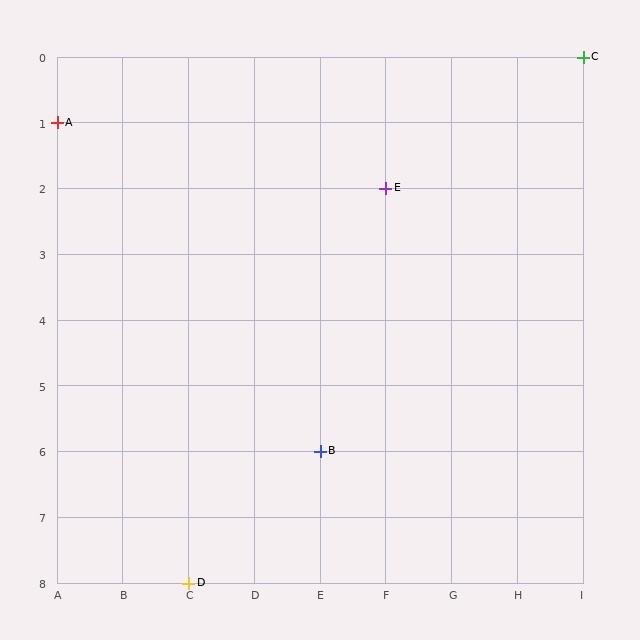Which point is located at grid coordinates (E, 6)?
Point B is at (E, 6).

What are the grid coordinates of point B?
Point B is at grid coordinates (E, 6).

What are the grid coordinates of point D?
Point D is at grid coordinates (C, 8).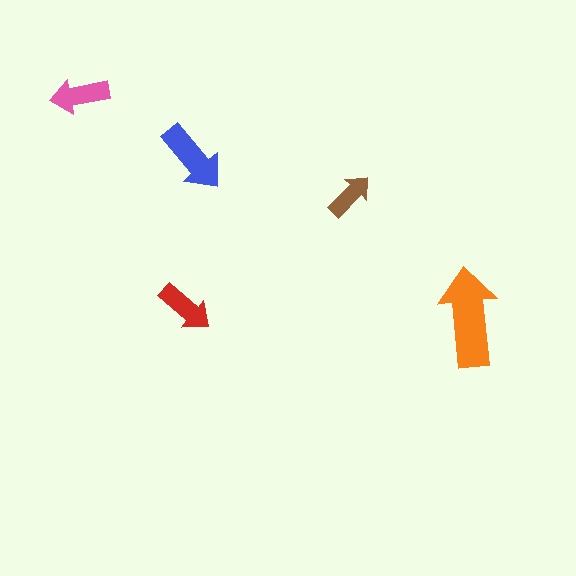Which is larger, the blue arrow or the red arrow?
The blue one.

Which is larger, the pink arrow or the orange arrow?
The orange one.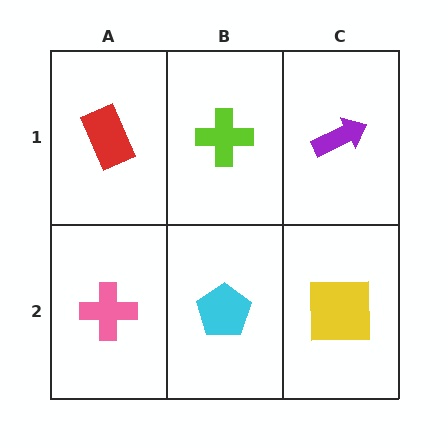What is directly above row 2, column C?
A purple arrow.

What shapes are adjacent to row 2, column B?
A lime cross (row 1, column B), a pink cross (row 2, column A), a yellow square (row 2, column C).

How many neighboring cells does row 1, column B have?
3.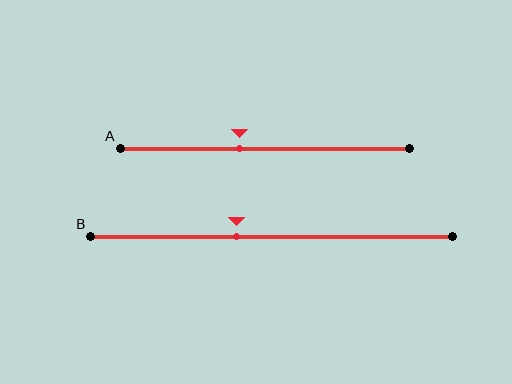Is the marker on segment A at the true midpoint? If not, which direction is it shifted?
No, the marker on segment A is shifted to the left by about 9% of the segment length.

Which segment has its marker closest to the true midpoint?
Segment A has its marker closest to the true midpoint.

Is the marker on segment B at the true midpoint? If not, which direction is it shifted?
No, the marker on segment B is shifted to the left by about 10% of the segment length.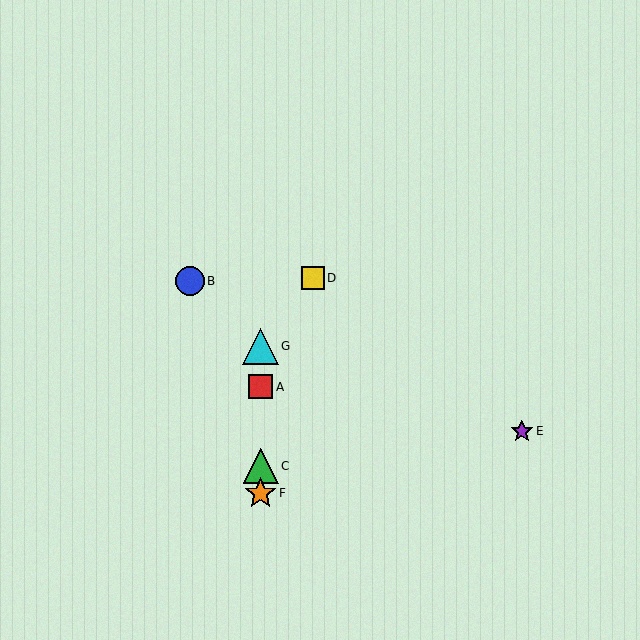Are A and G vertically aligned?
Yes, both are at x≈261.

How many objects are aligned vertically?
4 objects (A, C, F, G) are aligned vertically.